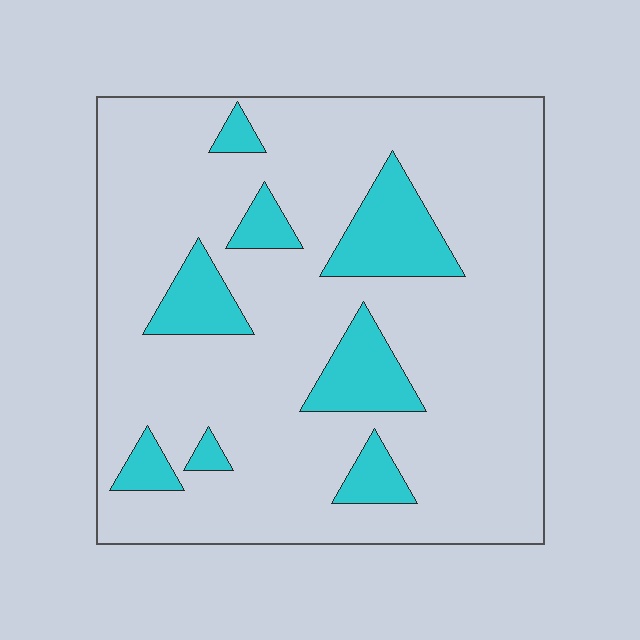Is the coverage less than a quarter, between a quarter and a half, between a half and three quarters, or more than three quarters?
Less than a quarter.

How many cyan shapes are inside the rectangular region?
8.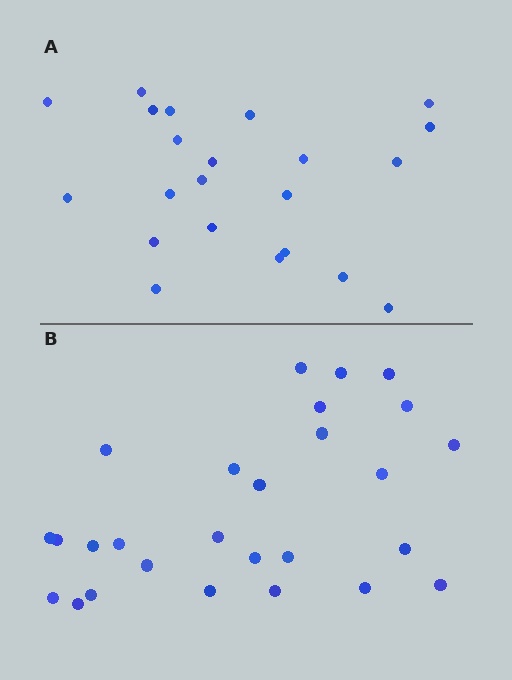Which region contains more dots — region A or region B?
Region B (the bottom region) has more dots.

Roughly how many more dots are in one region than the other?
Region B has about 5 more dots than region A.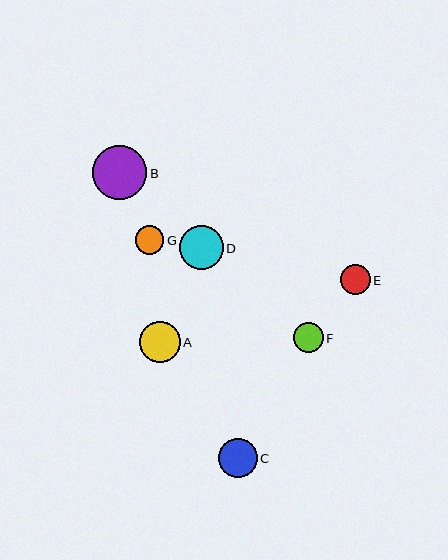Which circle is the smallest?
Circle G is the smallest with a size of approximately 29 pixels.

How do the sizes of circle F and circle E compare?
Circle F and circle E are approximately the same size.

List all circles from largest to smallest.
From largest to smallest: B, D, A, C, F, E, G.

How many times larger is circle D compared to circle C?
Circle D is approximately 1.1 times the size of circle C.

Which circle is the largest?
Circle B is the largest with a size of approximately 54 pixels.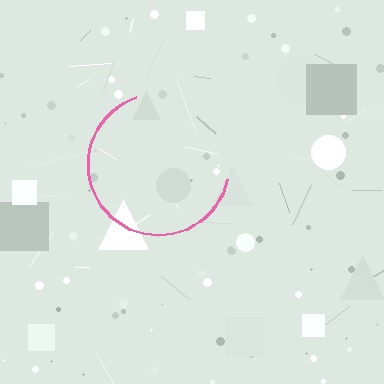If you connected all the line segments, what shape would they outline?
They would outline a circle.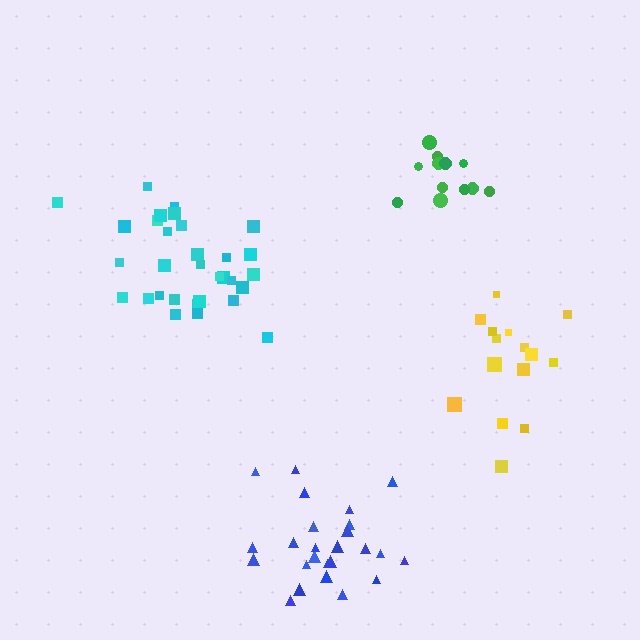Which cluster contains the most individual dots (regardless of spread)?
Cyan (32).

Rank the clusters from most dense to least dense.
green, blue, cyan, yellow.